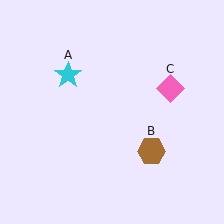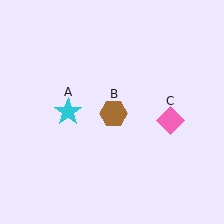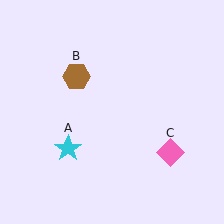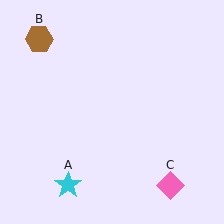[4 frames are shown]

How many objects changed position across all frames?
3 objects changed position: cyan star (object A), brown hexagon (object B), pink diamond (object C).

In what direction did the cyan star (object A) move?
The cyan star (object A) moved down.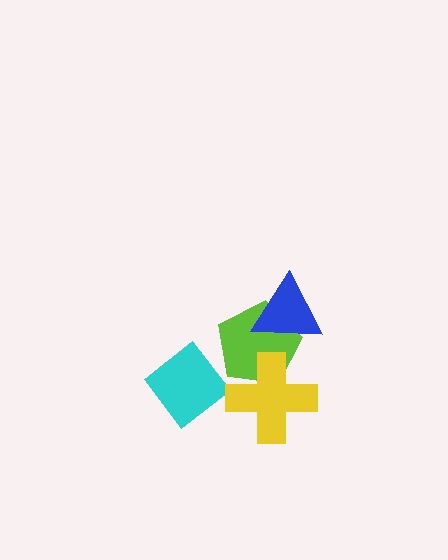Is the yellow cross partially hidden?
No, no other shape covers it.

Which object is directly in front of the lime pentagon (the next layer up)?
The yellow cross is directly in front of the lime pentagon.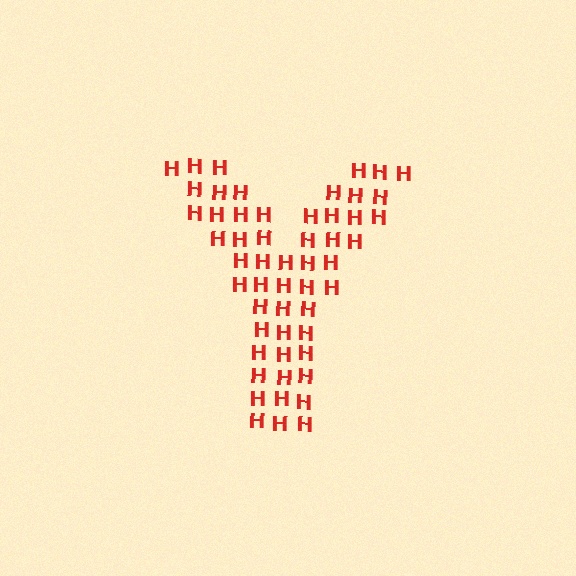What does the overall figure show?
The overall figure shows the letter Y.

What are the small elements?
The small elements are letter H's.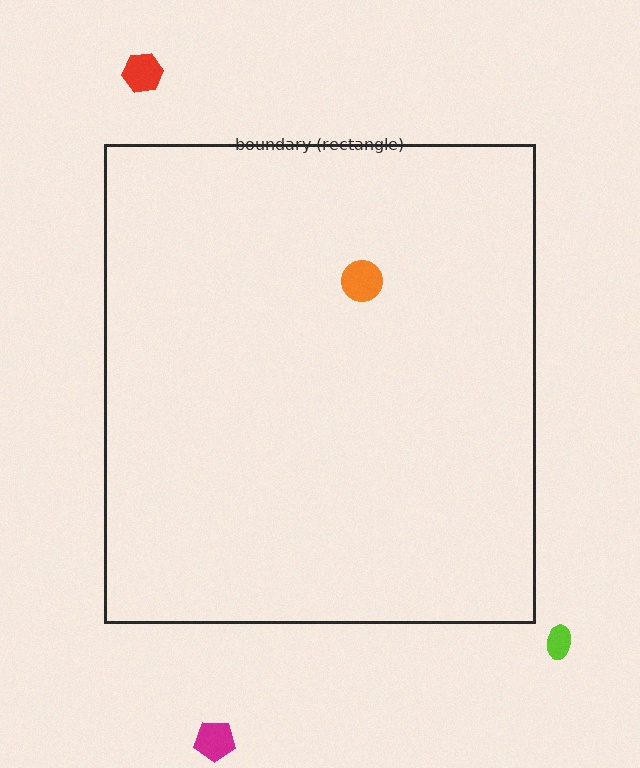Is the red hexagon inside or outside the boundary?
Outside.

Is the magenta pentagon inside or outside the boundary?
Outside.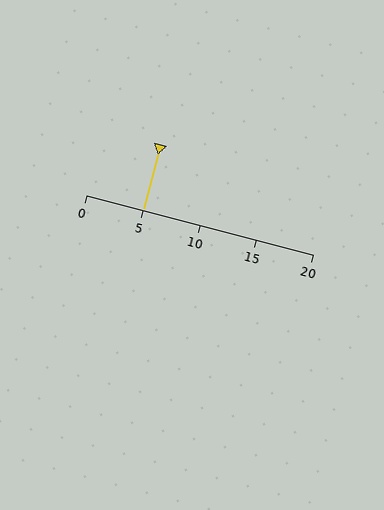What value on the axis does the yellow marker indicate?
The marker indicates approximately 5.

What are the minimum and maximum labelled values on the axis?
The axis runs from 0 to 20.